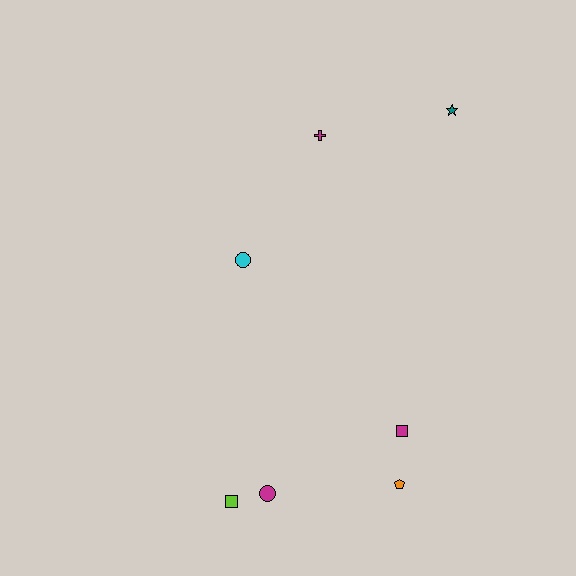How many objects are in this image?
There are 7 objects.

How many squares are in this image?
There are 2 squares.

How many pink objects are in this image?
There are no pink objects.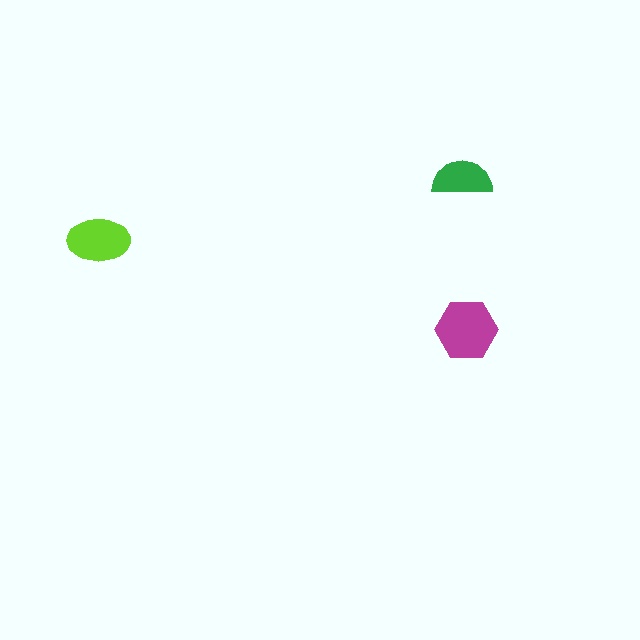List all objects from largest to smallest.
The magenta hexagon, the lime ellipse, the green semicircle.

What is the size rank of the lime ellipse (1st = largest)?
2nd.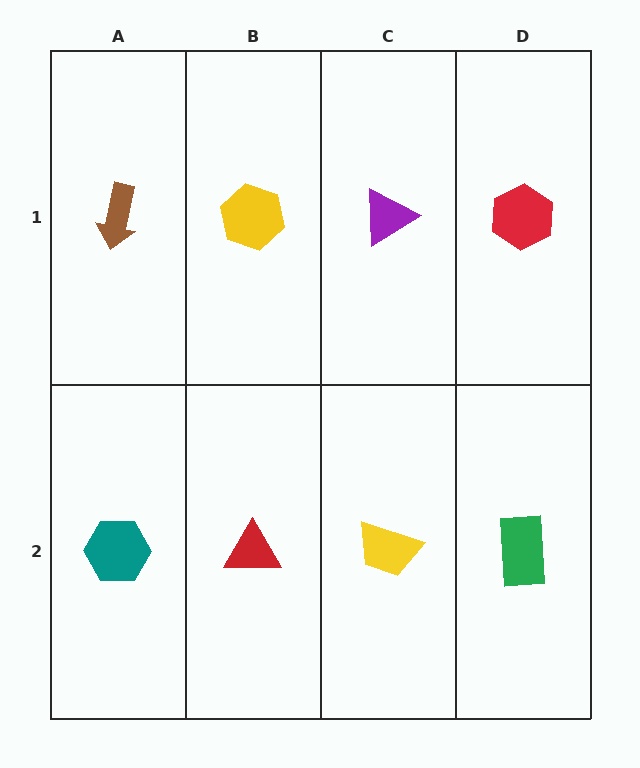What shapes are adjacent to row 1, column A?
A teal hexagon (row 2, column A), a yellow hexagon (row 1, column B).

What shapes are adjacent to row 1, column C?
A yellow trapezoid (row 2, column C), a yellow hexagon (row 1, column B), a red hexagon (row 1, column D).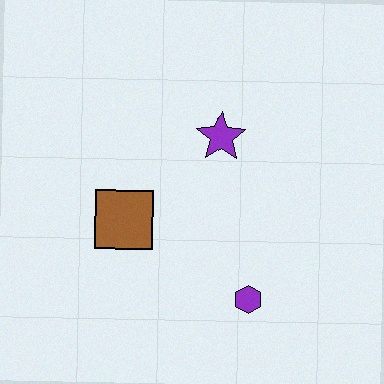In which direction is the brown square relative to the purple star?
The brown square is to the left of the purple star.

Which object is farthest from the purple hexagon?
The purple star is farthest from the purple hexagon.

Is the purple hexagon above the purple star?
No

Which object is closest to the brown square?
The purple star is closest to the brown square.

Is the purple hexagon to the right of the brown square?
Yes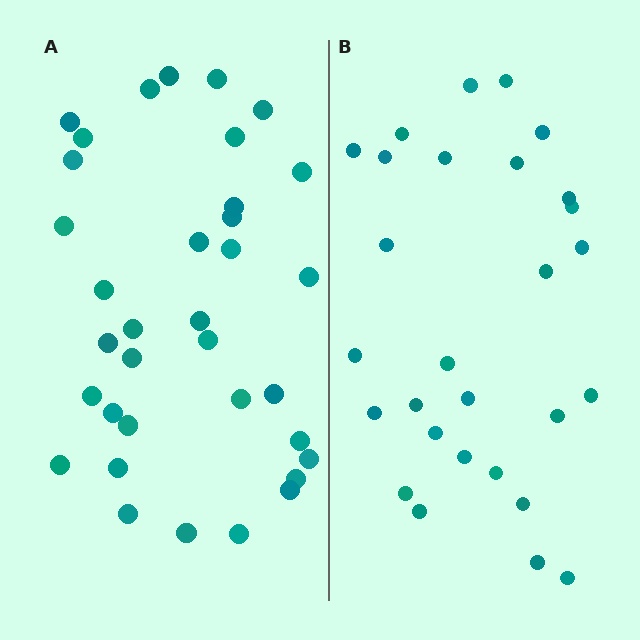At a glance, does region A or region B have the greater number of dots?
Region A (the left region) has more dots.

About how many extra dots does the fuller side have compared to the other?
Region A has roughly 8 or so more dots than region B.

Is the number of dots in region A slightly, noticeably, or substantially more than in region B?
Region A has noticeably more, but not dramatically so. The ratio is roughly 1.2 to 1.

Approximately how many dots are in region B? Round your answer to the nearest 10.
About 30 dots. (The exact count is 28, which rounds to 30.)